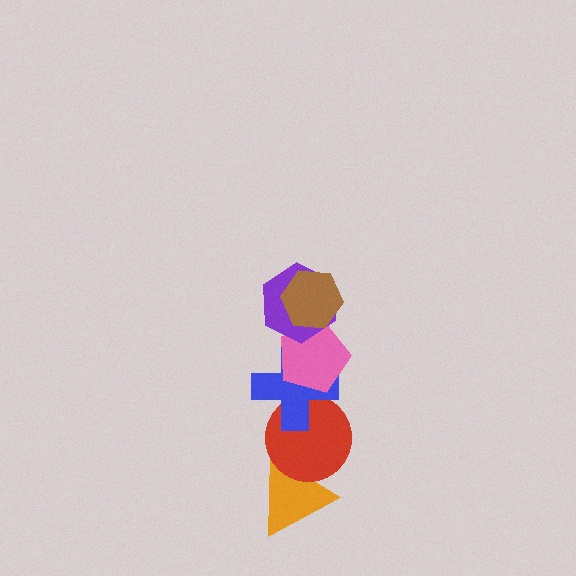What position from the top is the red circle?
The red circle is 5th from the top.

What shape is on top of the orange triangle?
The red circle is on top of the orange triangle.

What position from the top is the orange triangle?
The orange triangle is 6th from the top.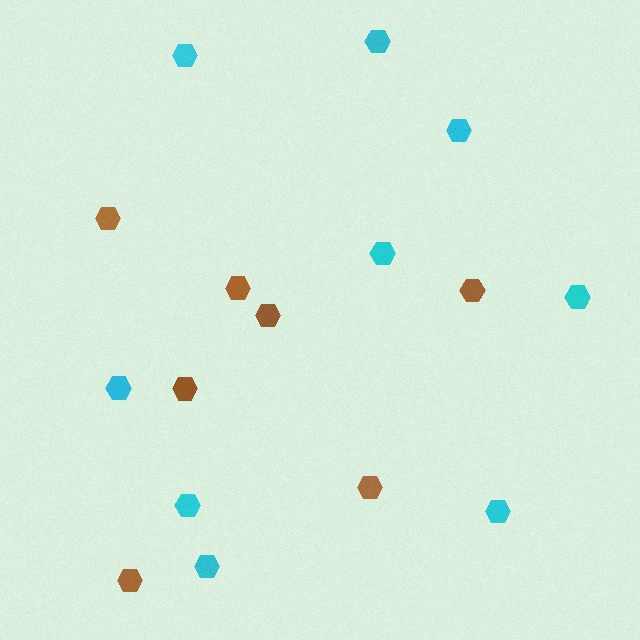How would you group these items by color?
There are 2 groups: one group of cyan hexagons (9) and one group of brown hexagons (7).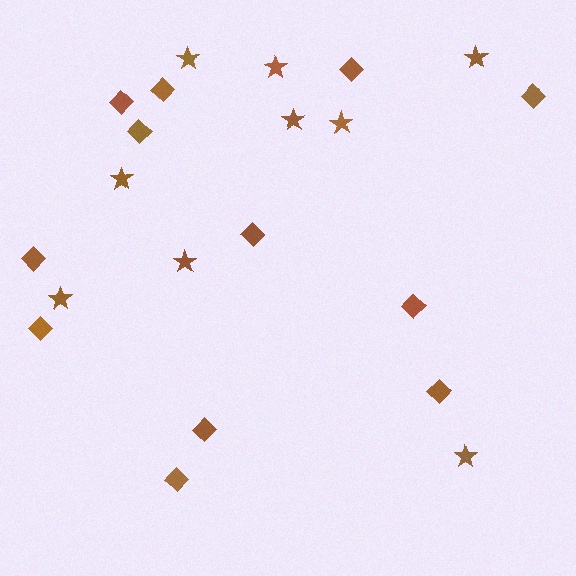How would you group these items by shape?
There are 2 groups: one group of stars (9) and one group of diamonds (12).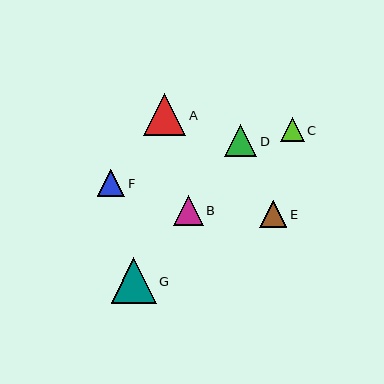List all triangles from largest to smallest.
From largest to smallest: G, A, D, B, F, E, C.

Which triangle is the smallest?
Triangle C is the smallest with a size of approximately 24 pixels.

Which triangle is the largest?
Triangle G is the largest with a size of approximately 45 pixels.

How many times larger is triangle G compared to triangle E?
Triangle G is approximately 1.7 times the size of triangle E.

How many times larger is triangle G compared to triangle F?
Triangle G is approximately 1.6 times the size of triangle F.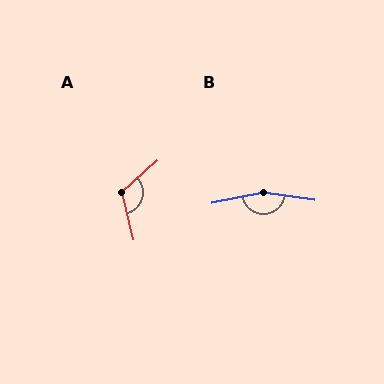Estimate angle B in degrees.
Approximately 161 degrees.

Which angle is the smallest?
A, at approximately 118 degrees.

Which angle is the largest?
B, at approximately 161 degrees.